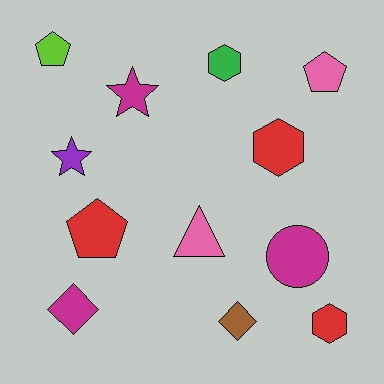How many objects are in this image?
There are 12 objects.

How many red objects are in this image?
There are 3 red objects.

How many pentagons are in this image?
There are 3 pentagons.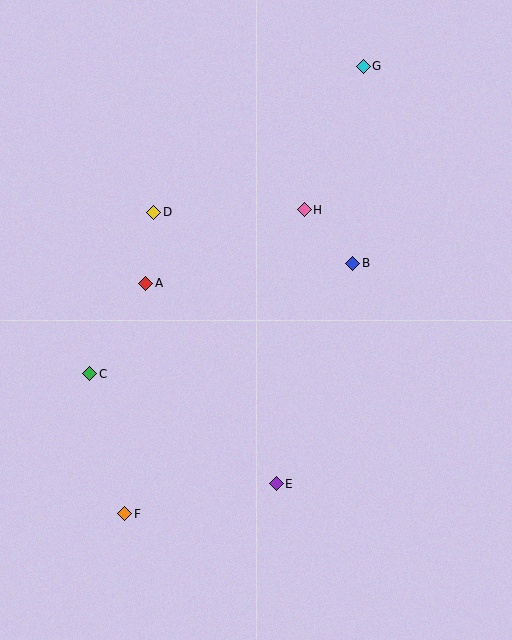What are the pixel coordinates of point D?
Point D is at (154, 212).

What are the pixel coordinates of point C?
Point C is at (90, 374).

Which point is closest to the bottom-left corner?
Point F is closest to the bottom-left corner.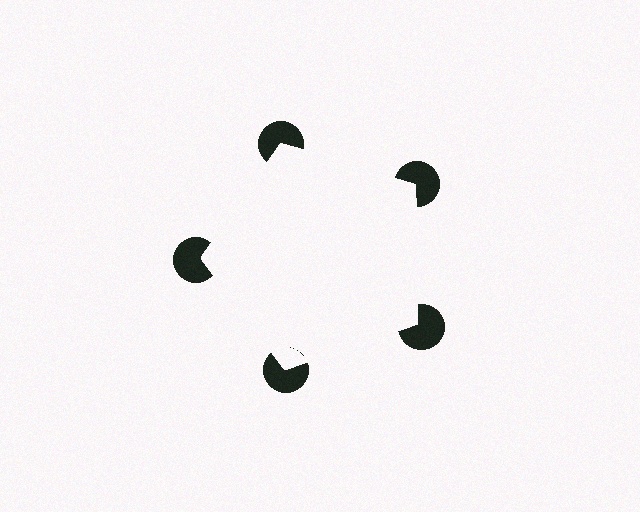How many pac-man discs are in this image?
There are 5 — one at each vertex of the illusory pentagon.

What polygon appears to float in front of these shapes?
An illusory pentagon — its edges are inferred from the aligned wedge cuts in the pac-man discs, not physically drawn.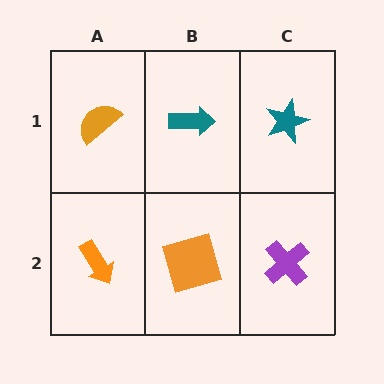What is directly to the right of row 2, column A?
An orange square.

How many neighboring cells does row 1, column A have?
2.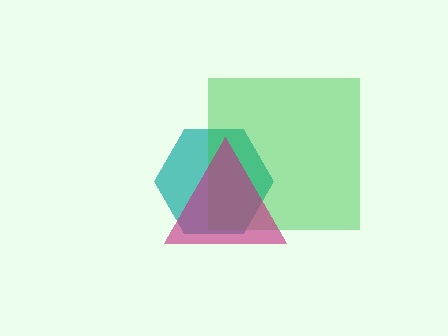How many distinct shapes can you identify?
There are 3 distinct shapes: a teal hexagon, a green square, a magenta triangle.